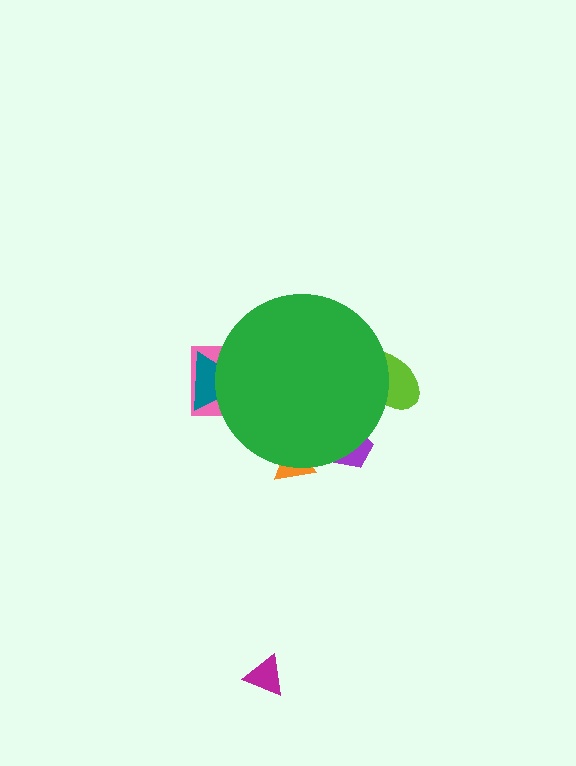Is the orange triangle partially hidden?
Yes, the orange triangle is partially hidden behind the green circle.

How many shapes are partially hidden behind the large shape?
5 shapes are partially hidden.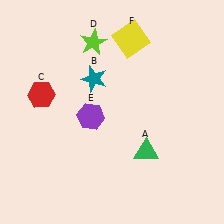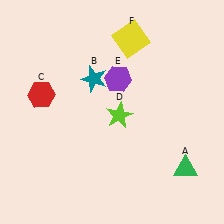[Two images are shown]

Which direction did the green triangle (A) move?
The green triangle (A) moved right.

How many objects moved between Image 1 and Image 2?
3 objects moved between the two images.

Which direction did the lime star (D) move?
The lime star (D) moved down.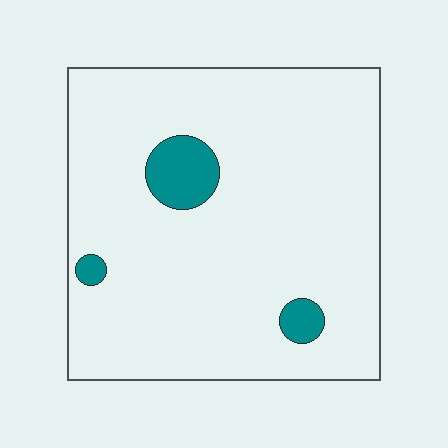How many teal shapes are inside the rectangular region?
3.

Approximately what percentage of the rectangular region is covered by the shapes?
Approximately 5%.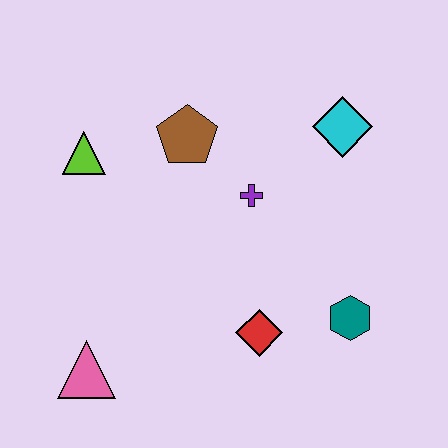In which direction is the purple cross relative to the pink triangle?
The purple cross is above the pink triangle.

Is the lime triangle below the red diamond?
No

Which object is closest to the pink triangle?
The red diamond is closest to the pink triangle.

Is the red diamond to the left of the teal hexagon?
Yes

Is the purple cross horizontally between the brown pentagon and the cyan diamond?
Yes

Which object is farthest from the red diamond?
The lime triangle is farthest from the red diamond.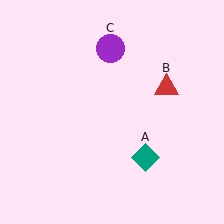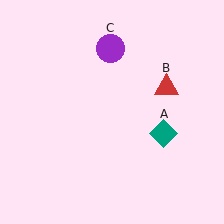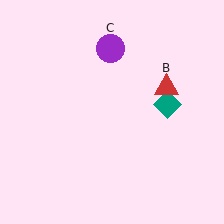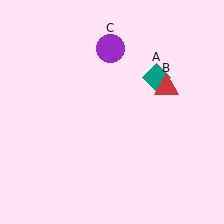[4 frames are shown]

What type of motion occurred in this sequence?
The teal diamond (object A) rotated counterclockwise around the center of the scene.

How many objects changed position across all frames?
1 object changed position: teal diamond (object A).